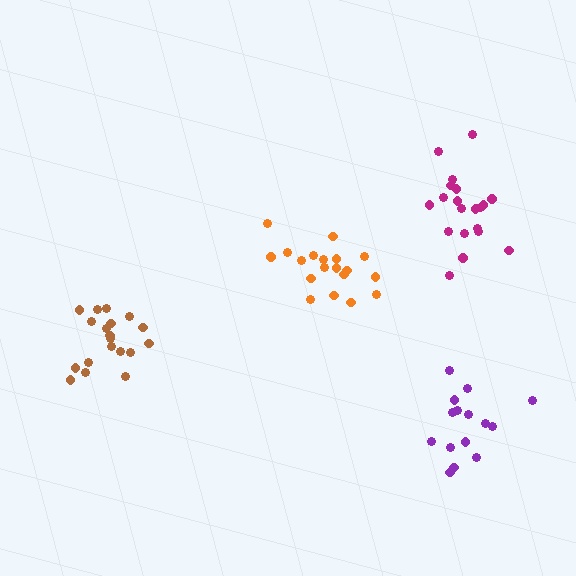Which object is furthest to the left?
The brown cluster is leftmost.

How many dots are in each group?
Group 1: 15 dots, Group 2: 20 dots, Group 3: 19 dots, Group 4: 19 dots (73 total).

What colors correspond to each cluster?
The clusters are colored: purple, magenta, orange, brown.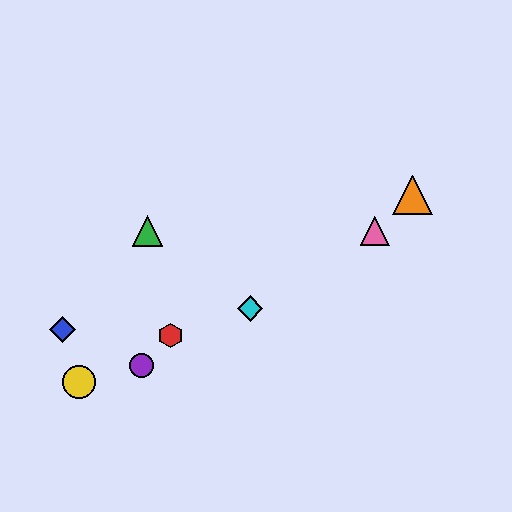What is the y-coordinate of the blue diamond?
The blue diamond is at y≈329.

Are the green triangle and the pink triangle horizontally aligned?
Yes, both are at y≈231.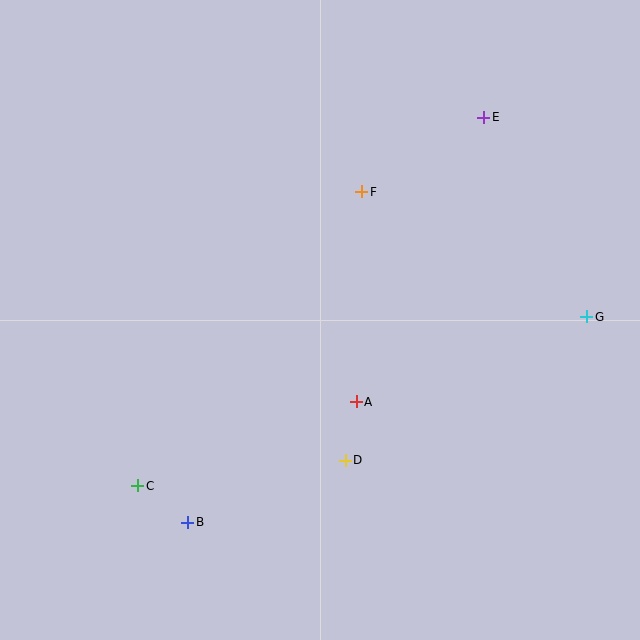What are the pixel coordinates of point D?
Point D is at (345, 460).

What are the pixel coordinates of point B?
Point B is at (188, 522).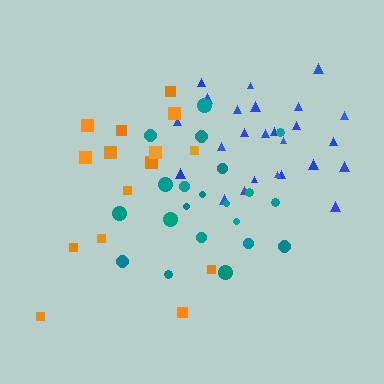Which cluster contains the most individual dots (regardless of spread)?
Blue (25).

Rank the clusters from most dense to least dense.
blue, teal, orange.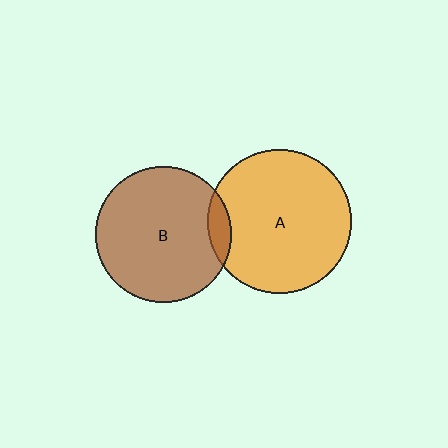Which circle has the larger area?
Circle A (orange).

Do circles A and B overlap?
Yes.